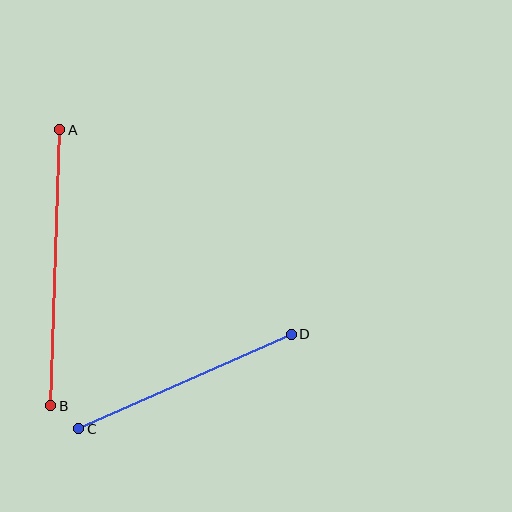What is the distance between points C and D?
The distance is approximately 233 pixels.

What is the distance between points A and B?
The distance is approximately 276 pixels.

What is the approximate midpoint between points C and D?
The midpoint is at approximately (185, 382) pixels.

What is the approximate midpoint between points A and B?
The midpoint is at approximately (55, 268) pixels.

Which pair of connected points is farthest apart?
Points A and B are farthest apart.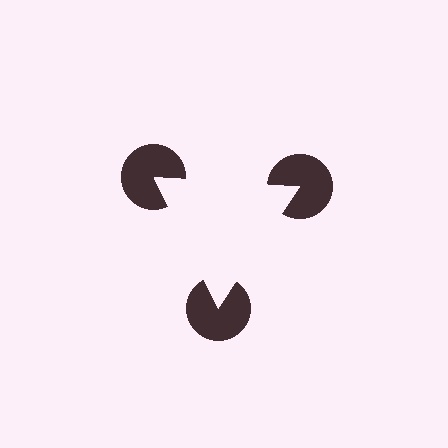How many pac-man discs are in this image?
There are 3 — one at each vertex of the illusory triangle.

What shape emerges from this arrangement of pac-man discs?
An illusory triangle — its edges are inferred from the aligned wedge cuts in the pac-man discs, not physically drawn.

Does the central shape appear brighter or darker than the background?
It typically appears slightly brighter than the background, even though no actual brightness change is drawn.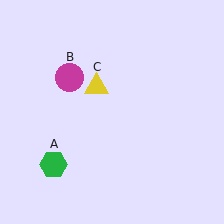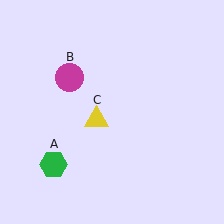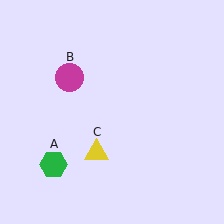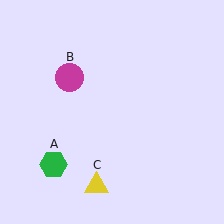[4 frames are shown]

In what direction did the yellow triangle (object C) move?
The yellow triangle (object C) moved down.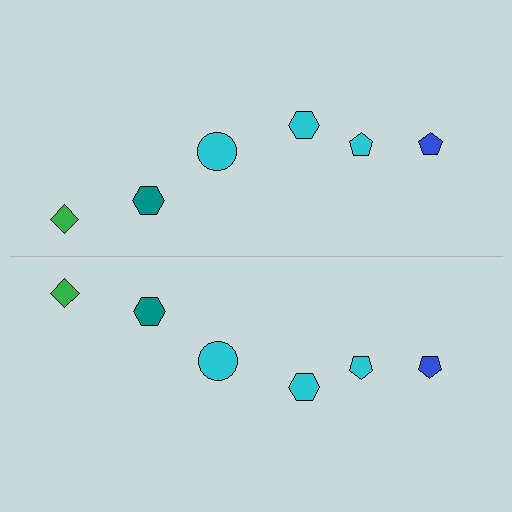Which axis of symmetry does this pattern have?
The pattern has a horizontal axis of symmetry running through the center of the image.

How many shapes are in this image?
There are 12 shapes in this image.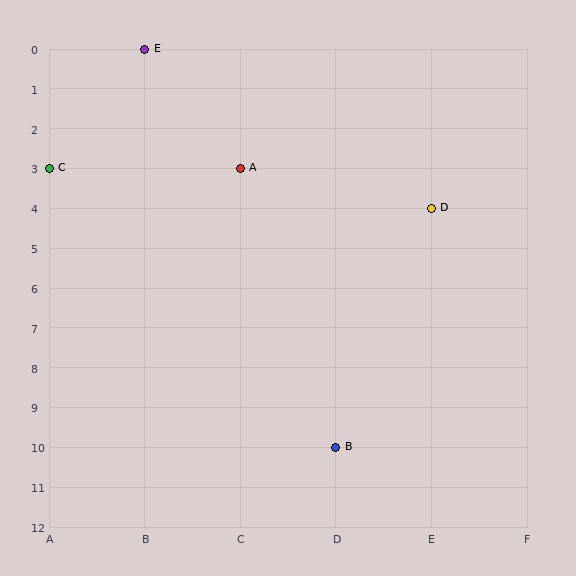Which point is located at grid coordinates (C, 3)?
Point A is at (C, 3).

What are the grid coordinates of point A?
Point A is at grid coordinates (C, 3).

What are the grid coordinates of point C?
Point C is at grid coordinates (A, 3).